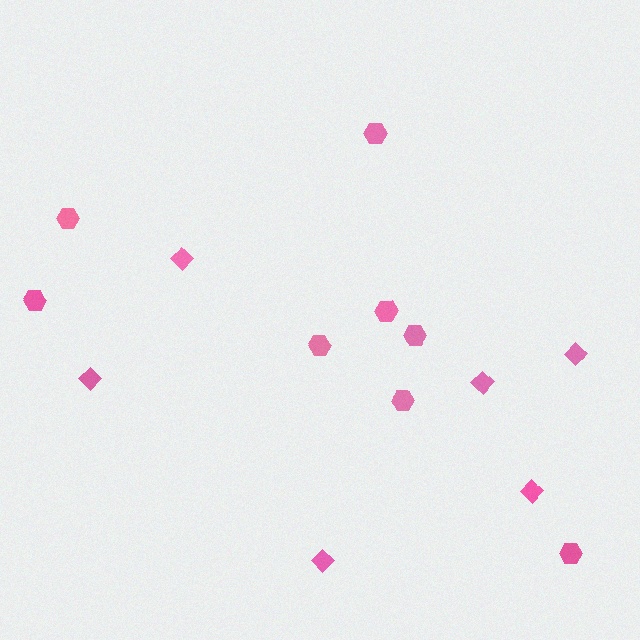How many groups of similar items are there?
There are 2 groups: one group of diamonds (6) and one group of hexagons (8).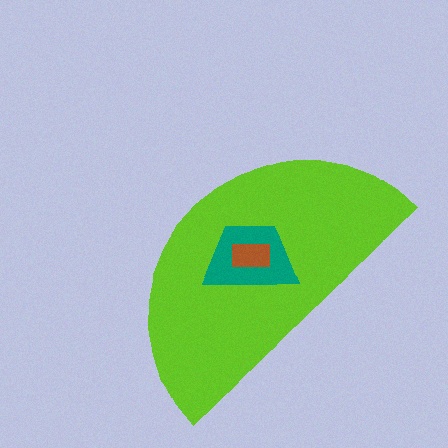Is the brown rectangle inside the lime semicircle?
Yes.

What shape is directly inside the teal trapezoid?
The brown rectangle.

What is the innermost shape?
The brown rectangle.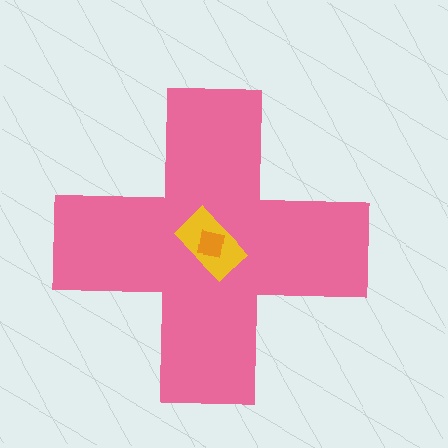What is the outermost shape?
The pink cross.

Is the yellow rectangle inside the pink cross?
Yes.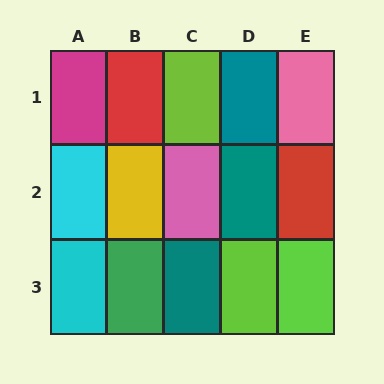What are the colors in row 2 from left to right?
Cyan, yellow, pink, teal, red.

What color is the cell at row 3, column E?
Lime.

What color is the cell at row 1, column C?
Lime.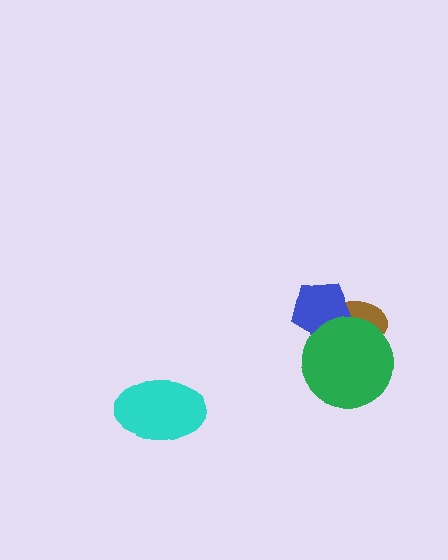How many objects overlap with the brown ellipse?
2 objects overlap with the brown ellipse.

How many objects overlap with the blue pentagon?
2 objects overlap with the blue pentagon.